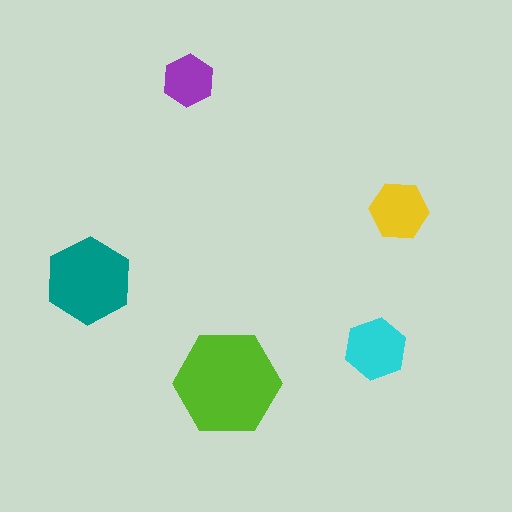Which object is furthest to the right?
The yellow hexagon is rightmost.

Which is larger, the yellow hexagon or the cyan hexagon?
The cyan one.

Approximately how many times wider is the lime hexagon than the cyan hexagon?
About 1.5 times wider.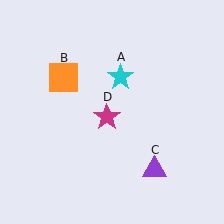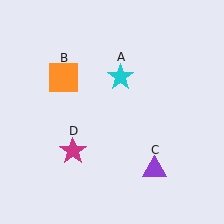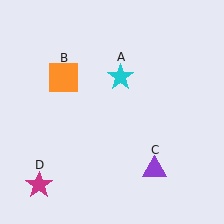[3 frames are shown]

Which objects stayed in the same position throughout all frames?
Cyan star (object A) and orange square (object B) and purple triangle (object C) remained stationary.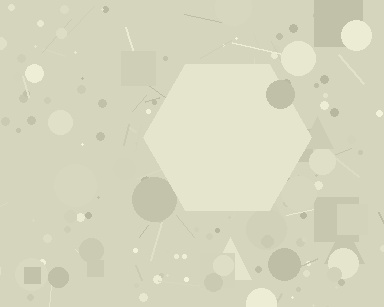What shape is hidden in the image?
A hexagon is hidden in the image.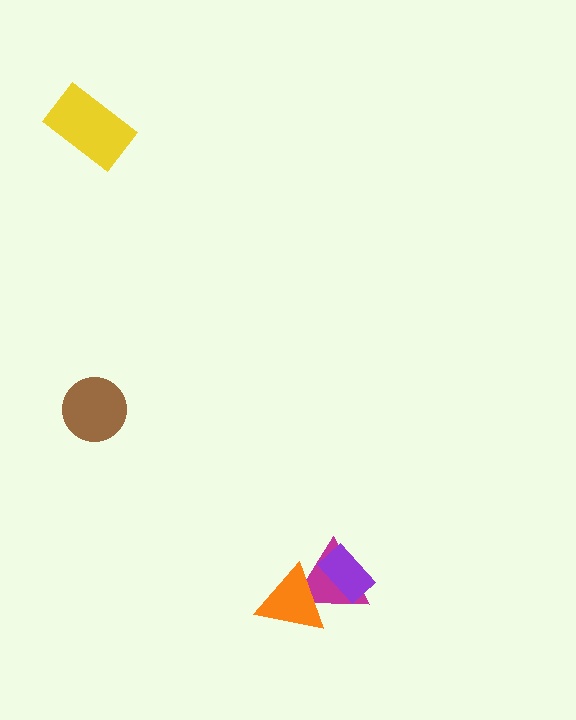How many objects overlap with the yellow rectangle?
0 objects overlap with the yellow rectangle.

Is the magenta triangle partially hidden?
Yes, it is partially covered by another shape.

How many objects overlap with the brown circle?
0 objects overlap with the brown circle.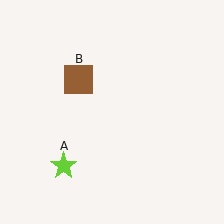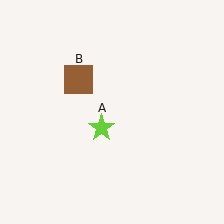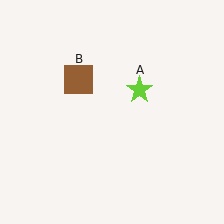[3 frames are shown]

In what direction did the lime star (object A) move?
The lime star (object A) moved up and to the right.